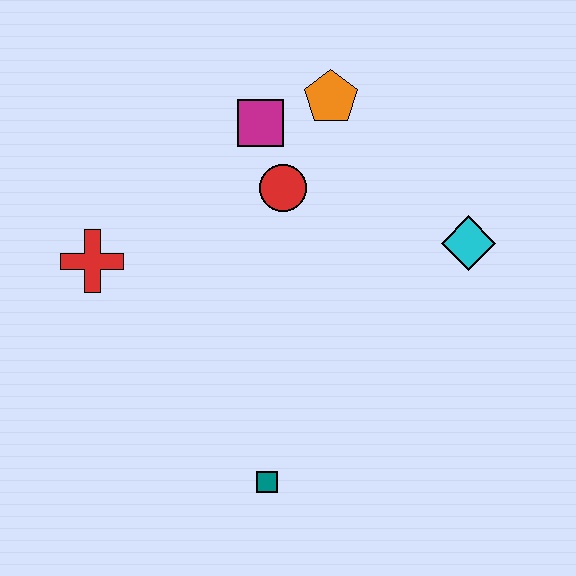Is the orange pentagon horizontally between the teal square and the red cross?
No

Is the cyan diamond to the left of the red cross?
No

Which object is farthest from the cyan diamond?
The red cross is farthest from the cyan diamond.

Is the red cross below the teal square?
No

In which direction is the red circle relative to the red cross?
The red circle is to the right of the red cross.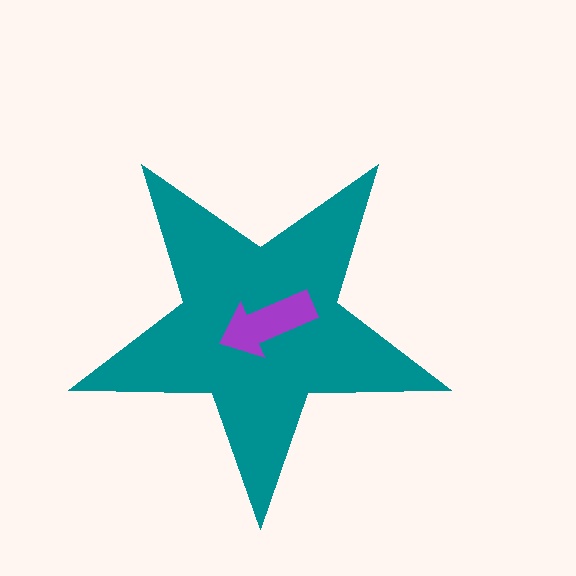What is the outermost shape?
The teal star.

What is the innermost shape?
The purple arrow.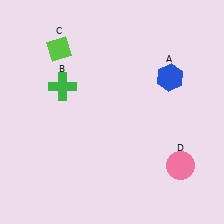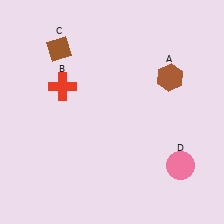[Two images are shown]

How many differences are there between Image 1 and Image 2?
There are 3 differences between the two images.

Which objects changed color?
A changed from blue to brown. B changed from green to red. C changed from lime to brown.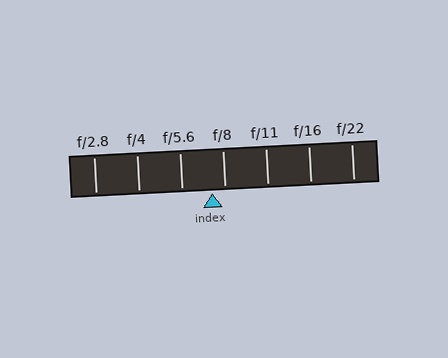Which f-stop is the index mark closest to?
The index mark is closest to f/8.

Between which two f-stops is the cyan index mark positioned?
The index mark is between f/5.6 and f/8.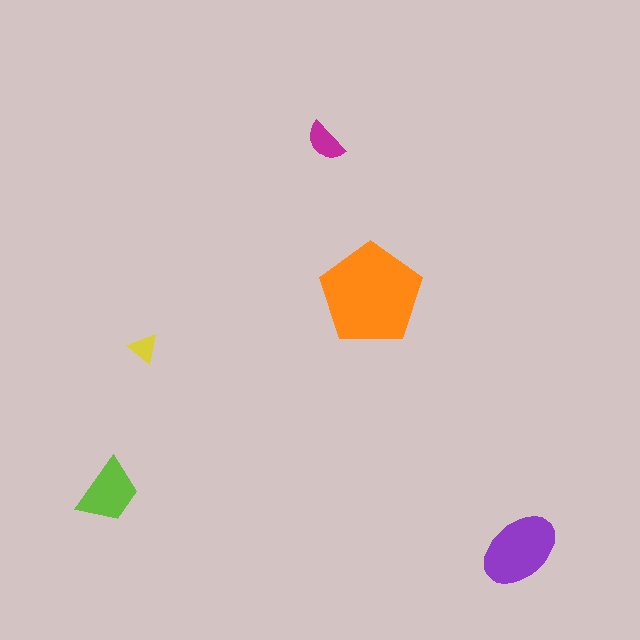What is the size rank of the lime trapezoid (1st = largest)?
3rd.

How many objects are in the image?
There are 5 objects in the image.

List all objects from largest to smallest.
The orange pentagon, the purple ellipse, the lime trapezoid, the magenta semicircle, the yellow triangle.